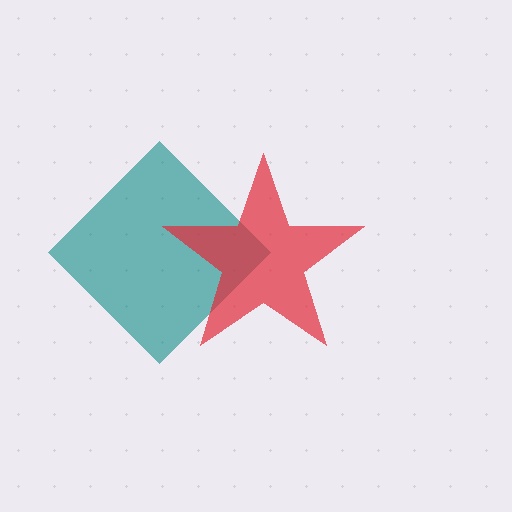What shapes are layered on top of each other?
The layered shapes are: a teal diamond, a red star.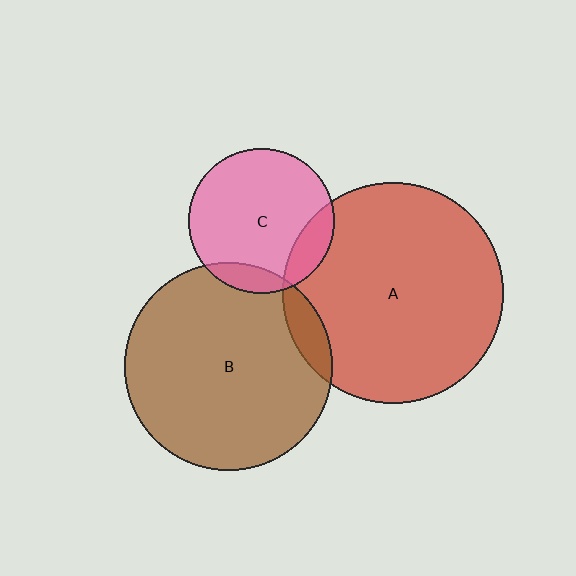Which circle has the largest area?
Circle A (red).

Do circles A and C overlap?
Yes.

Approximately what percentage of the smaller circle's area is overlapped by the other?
Approximately 15%.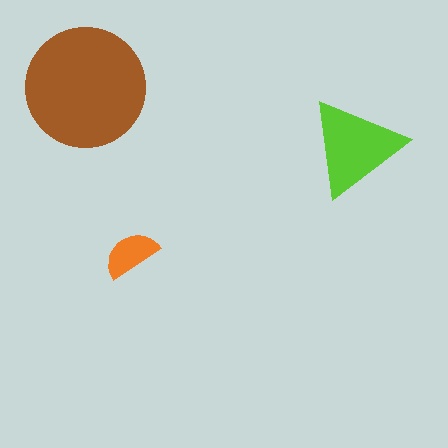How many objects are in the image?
There are 3 objects in the image.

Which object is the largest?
The brown circle.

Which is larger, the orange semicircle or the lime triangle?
The lime triangle.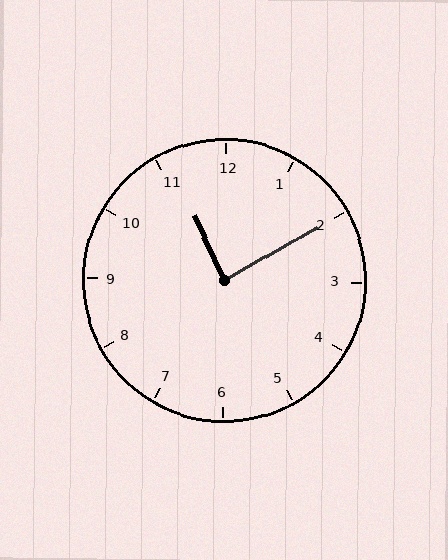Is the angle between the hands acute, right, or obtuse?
It is right.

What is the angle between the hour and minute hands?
Approximately 85 degrees.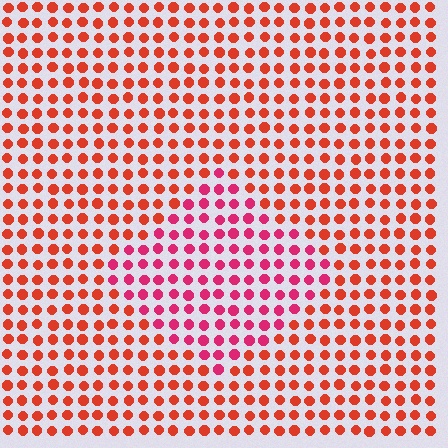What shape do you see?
I see a diamond.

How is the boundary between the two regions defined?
The boundary is defined purely by a slight shift in hue (about 32 degrees). Spacing, size, and orientation are identical on both sides.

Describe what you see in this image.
The image is filled with small red elements in a uniform arrangement. A diamond-shaped region is visible where the elements are tinted to a slightly different hue, forming a subtle color boundary.